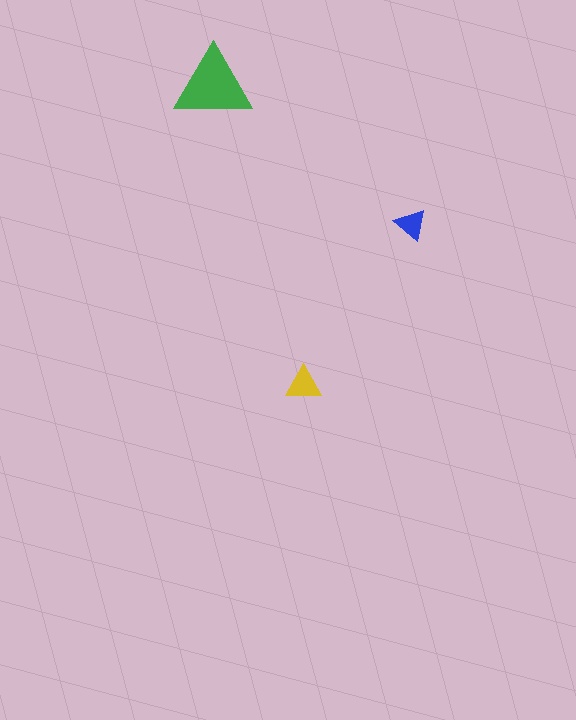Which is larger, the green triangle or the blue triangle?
The green one.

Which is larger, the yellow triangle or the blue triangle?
The yellow one.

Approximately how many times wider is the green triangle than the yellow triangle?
About 2 times wider.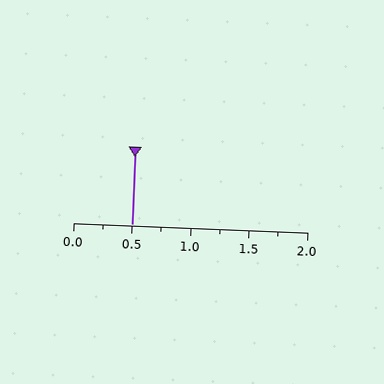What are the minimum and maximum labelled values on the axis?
The axis runs from 0.0 to 2.0.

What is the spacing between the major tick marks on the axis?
The major ticks are spaced 0.5 apart.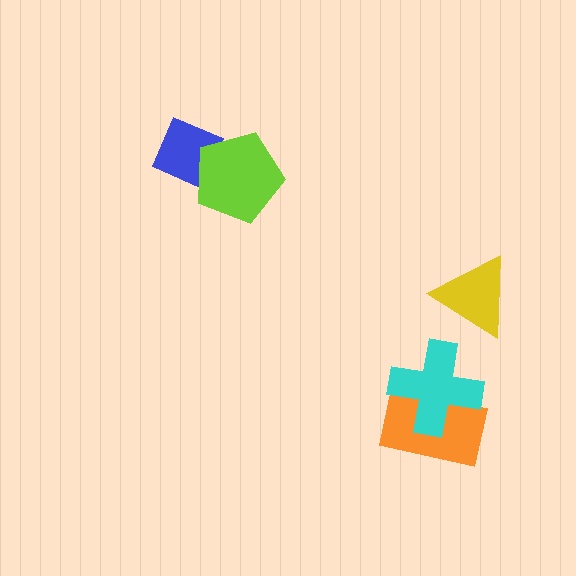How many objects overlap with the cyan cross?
1 object overlaps with the cyan cross.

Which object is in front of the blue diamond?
The lime pentagon is in front of the blue diamond.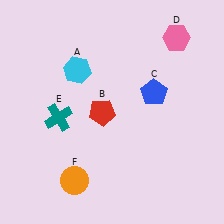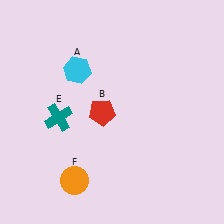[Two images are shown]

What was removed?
The pink hexagon (D), the blue pentagon (C) were removed in Image 2.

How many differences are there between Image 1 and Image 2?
There are 2 differences between the two images.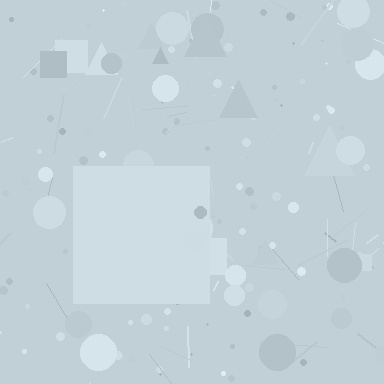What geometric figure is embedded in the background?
A square is embedded in the background.